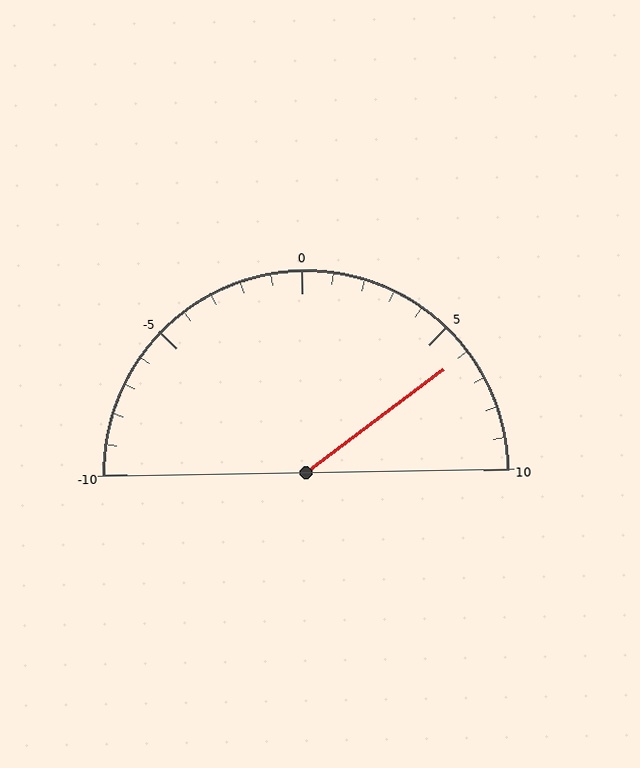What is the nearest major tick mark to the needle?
The nearest major tick mark is 5.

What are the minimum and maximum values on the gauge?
The gauge ranges from -10 to 10.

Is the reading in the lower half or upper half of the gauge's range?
The reading is in the upper half of the range (-10 to 10).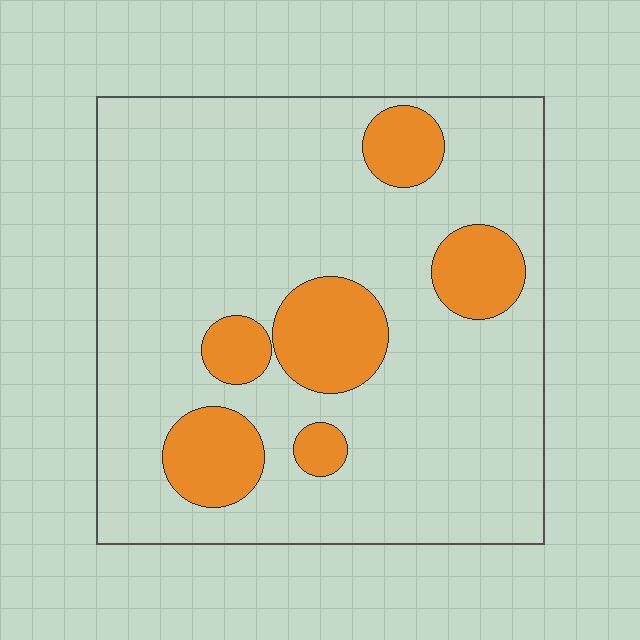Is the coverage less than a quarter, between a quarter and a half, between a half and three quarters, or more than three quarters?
Less than a quarter.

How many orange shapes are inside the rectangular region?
6.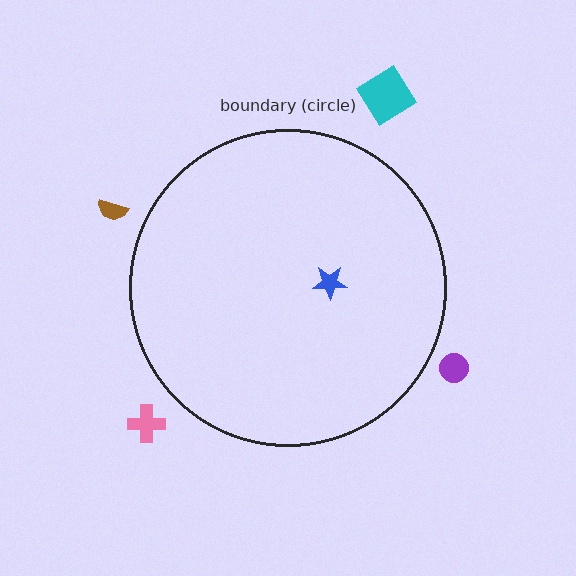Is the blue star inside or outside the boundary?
Inside.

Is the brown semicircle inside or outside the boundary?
Outside.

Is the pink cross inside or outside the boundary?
Outside.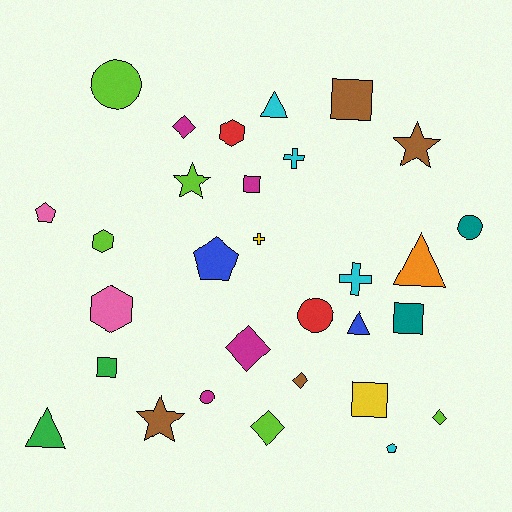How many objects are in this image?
There are 30 objects.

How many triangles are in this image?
There are 4 triangles.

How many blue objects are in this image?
There are 2 blue objects.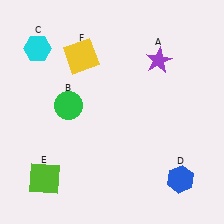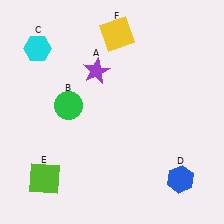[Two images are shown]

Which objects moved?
The objects that moved are: the purple star (A), the yellow square (F).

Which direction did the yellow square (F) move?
The yellow square (F) moved right.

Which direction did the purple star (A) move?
The purple star (A) moved left.